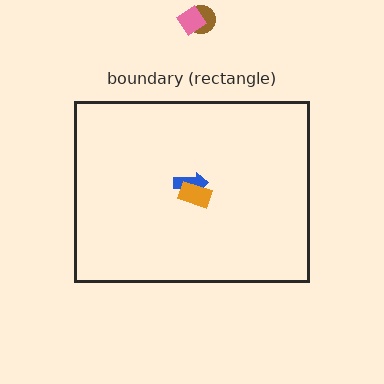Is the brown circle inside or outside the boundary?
Outside.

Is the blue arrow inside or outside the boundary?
Inside.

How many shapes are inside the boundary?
2 inside, 2 outside.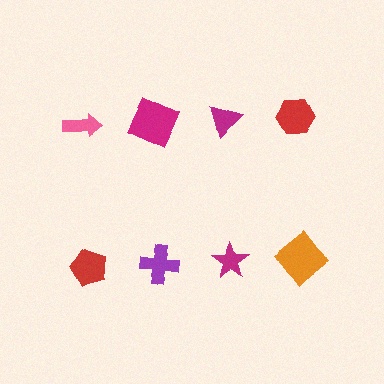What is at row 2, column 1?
A red pentagon.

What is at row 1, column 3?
A magenta triangle.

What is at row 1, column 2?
A magenta square.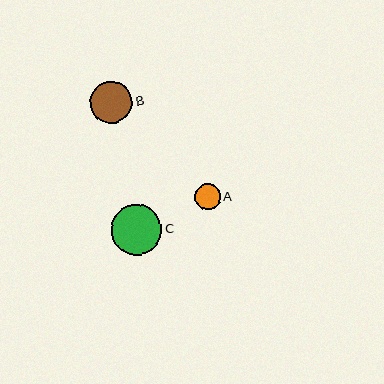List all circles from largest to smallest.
From largest to smallest: C, B, A.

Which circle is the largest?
Circle C is the largest with a size of approximately 51 pixels.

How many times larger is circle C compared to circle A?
Circle C is approximately 1.9 times the size of circle A.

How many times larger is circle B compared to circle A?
Circle B is approximately 1.6 times the size of circle A.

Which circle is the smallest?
Circle A is the smallest with a size of approximately 26 pixels.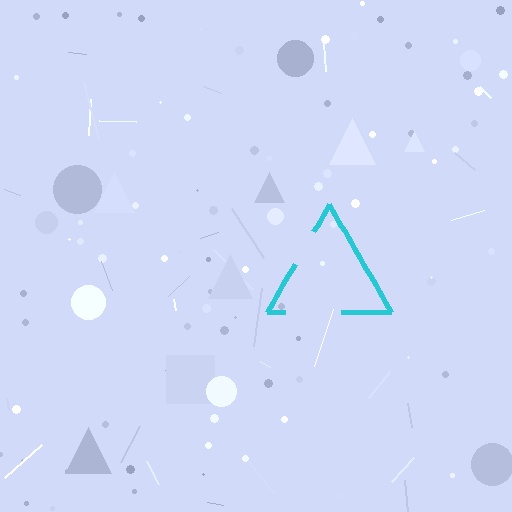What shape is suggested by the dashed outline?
The dashed outline suggests a triangle.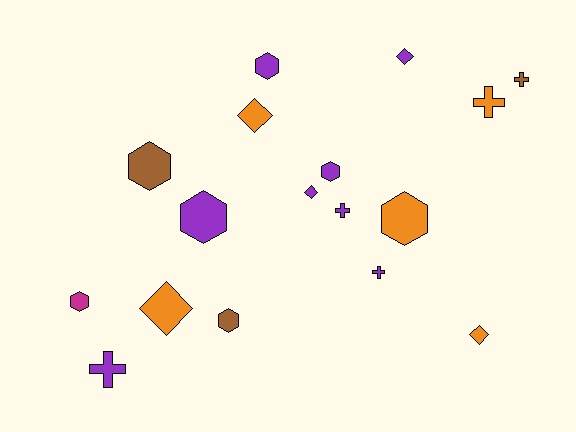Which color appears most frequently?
Purple, with 8 objects.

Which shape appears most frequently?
Hexagon, with 7 objects.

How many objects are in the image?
There are 17 objects.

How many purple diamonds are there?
There are 2 purple diamonds.